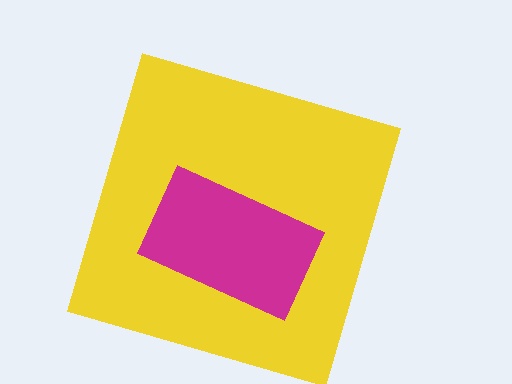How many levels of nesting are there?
2.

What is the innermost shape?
The magenta rectangle.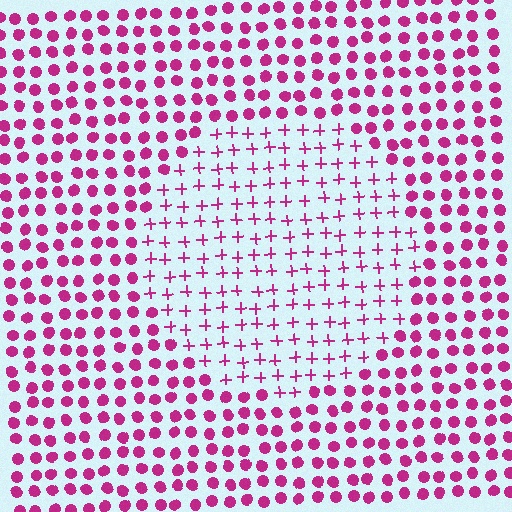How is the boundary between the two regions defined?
The boundary is defined by a change in element shape: plus signs inside vs. circles outside. All elements share the same color and spacing.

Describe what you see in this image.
The image is filled with small magenta elements arranged in a uniform grid. A circle-shaped region contains plus signs, while the surrounding area contains circles. The boundary is defined purely by the change in element shape.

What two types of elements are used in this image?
The image uses plus signs inside the circle region and circles outside it.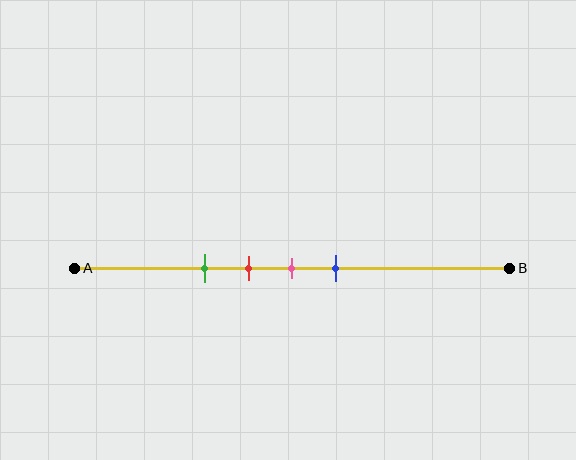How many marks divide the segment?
There are 4 marks dividing the segment.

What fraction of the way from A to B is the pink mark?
The pink mark is approximately 50% (0.5) of the way from A to B.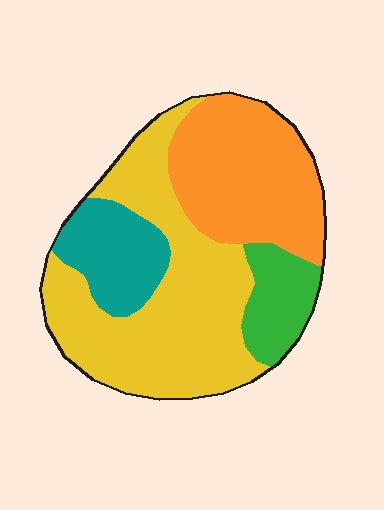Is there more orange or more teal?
Orange.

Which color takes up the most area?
Yellow, at roughly 45%.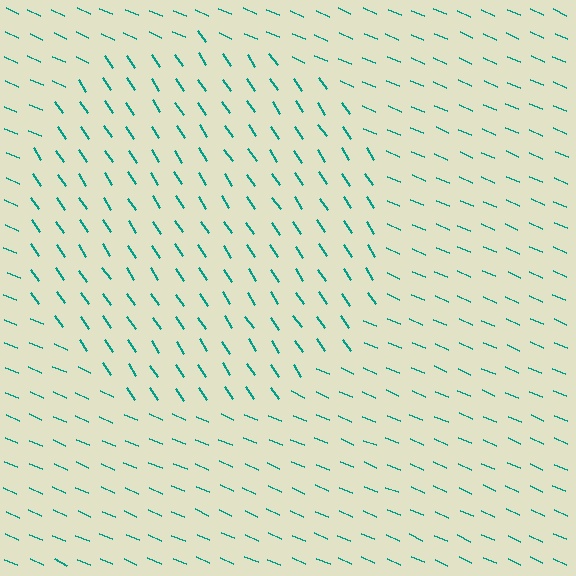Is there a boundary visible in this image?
Yes, there is a texture boundary formed by a change in line orientation.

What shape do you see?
I see a circle.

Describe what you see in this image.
The image is filled with small teal line segments. A circle region in the image has lines oriented differently from the surrounding lines, creating a visible texture boundary.